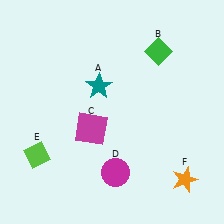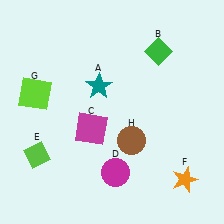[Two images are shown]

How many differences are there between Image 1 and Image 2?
There are 2 differences between the two images.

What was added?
A lime square (G), a brown circle (H) were added in Image 2.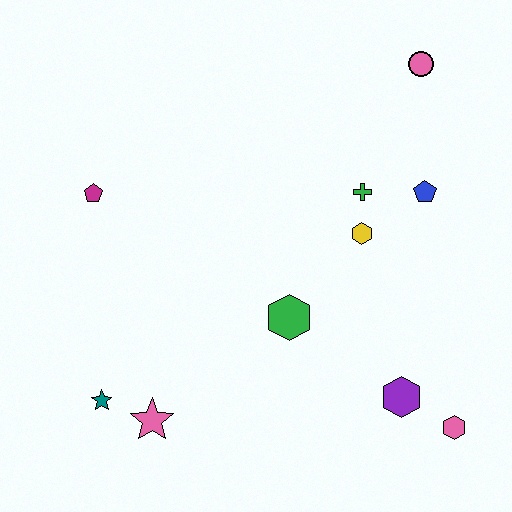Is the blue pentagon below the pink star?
No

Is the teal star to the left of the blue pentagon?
Yes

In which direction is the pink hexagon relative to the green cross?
The pink hexagon is below the green cross.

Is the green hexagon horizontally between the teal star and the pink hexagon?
Yes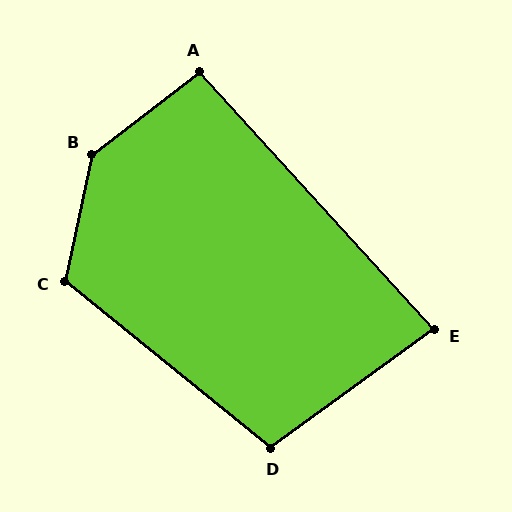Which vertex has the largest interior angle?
B, at approximately 140 degrees.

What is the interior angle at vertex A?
Approximately 95 degrees (approximately right).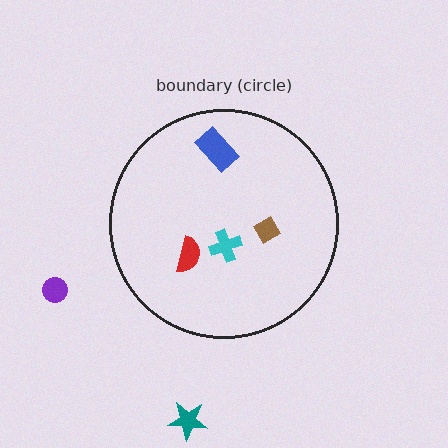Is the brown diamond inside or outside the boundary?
Inside.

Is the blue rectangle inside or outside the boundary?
Inside.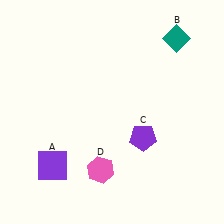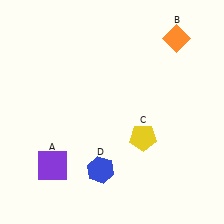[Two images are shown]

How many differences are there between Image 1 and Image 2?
There are 3 differences between the two images.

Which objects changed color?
B changed from teal to orange. C changed from purple to yellow. D changed from pink to blue.